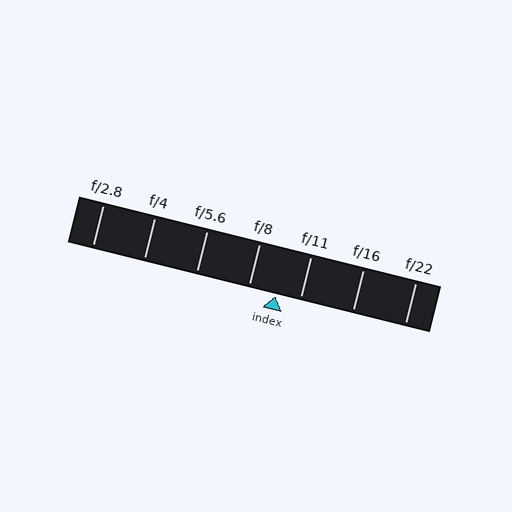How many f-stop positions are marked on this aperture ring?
There are 7 f-stop positions marked.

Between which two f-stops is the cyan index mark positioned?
The index mark is between f/8 and f/11.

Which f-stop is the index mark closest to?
The index mark is closest to f/11.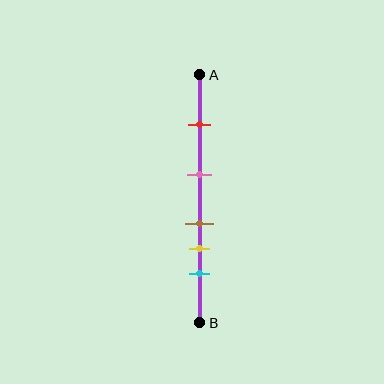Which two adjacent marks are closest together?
The brown and yellow marks are the closest adjacent pair.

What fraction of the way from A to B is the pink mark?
The pink mark is approximately 40% (0.4) of the way from A to B.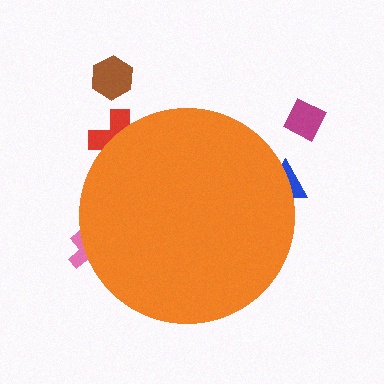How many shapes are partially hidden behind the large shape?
3 shapes are partially hidden.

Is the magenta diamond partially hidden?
No, the magenta diamond is fully visible.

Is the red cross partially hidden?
Yes, the red cross is partially hidden behind the orange circle.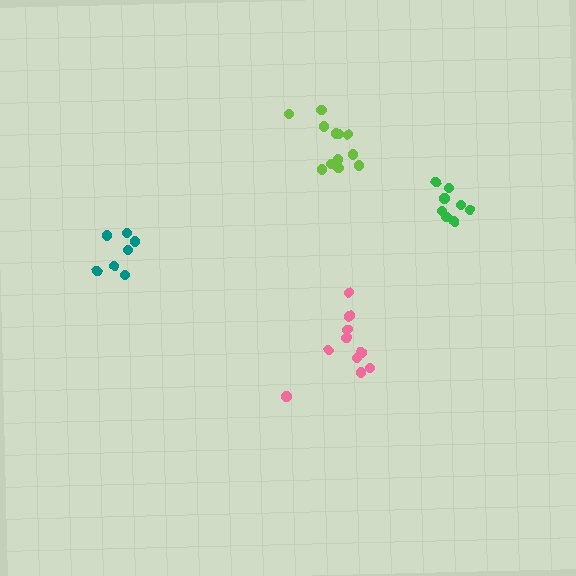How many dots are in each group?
Group 1: 7 dots, Group 2: 8 dots, Group 3: 10 dots, Group 4: 13 dots (38 total).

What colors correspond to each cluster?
The clusters are colored: teal, green, pink, lime.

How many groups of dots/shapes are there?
There are 4 groups.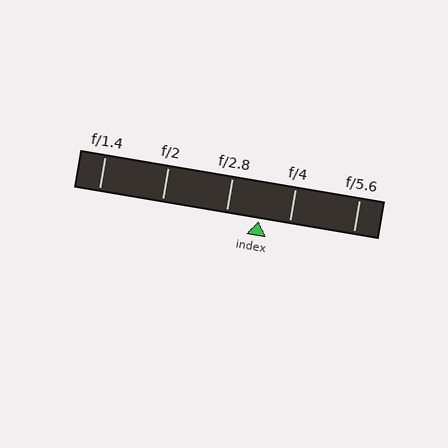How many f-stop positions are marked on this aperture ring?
There are 5 f-stop positions marked.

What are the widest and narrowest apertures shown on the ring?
The widest aperture shown is f/1.4 and the narrowest is f/5.6.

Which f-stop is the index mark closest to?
The index mark is closest to f/4.